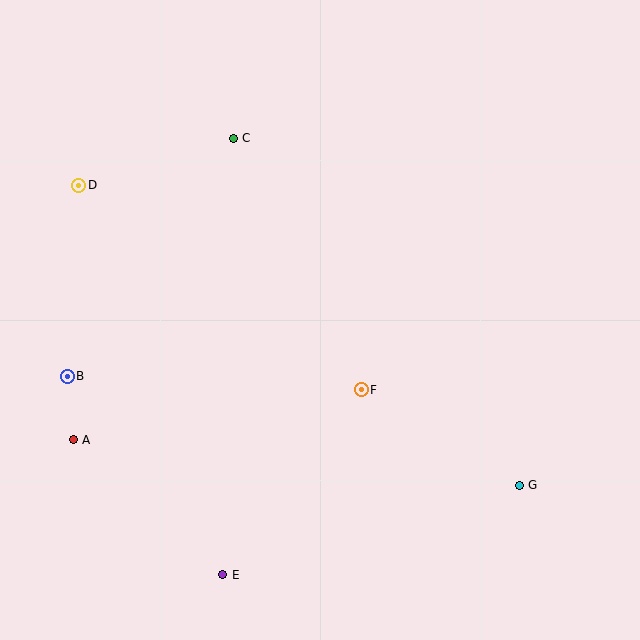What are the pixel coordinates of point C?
Point C is at (233, 138).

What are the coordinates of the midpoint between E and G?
The midpoint between E and G is at (371, 530).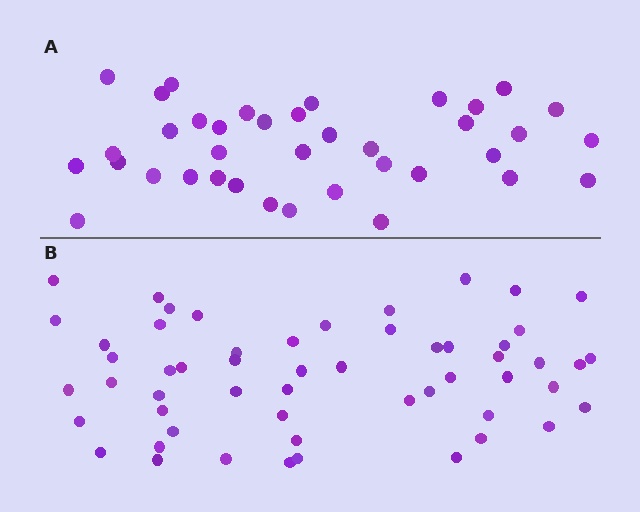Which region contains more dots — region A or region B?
Region B (the bottom region) has more dots.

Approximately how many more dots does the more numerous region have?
Region B has approximately 15 more dots than region A.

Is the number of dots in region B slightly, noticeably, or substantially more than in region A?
Region B has noticeably more, but not dramatically so. The ratio is roughly 1.4 to 1.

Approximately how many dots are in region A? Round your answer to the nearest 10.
About 40 dots. (The exact count is 38, which rounds to 40.)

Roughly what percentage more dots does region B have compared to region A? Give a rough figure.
About 45% more.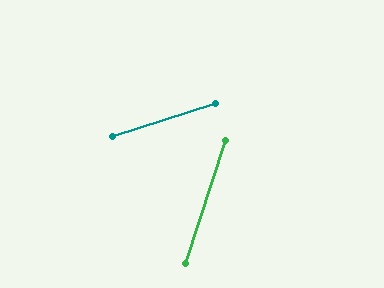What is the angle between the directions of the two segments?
Approximately 54 degrees.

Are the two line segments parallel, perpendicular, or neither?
Neither parallel nor perpendicular — they differ by about 54°.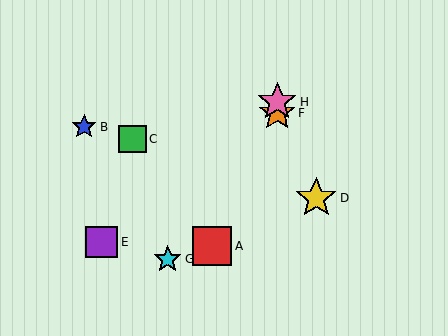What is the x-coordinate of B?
Object B is at x≈84.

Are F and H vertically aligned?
Yes, both are at x≈277.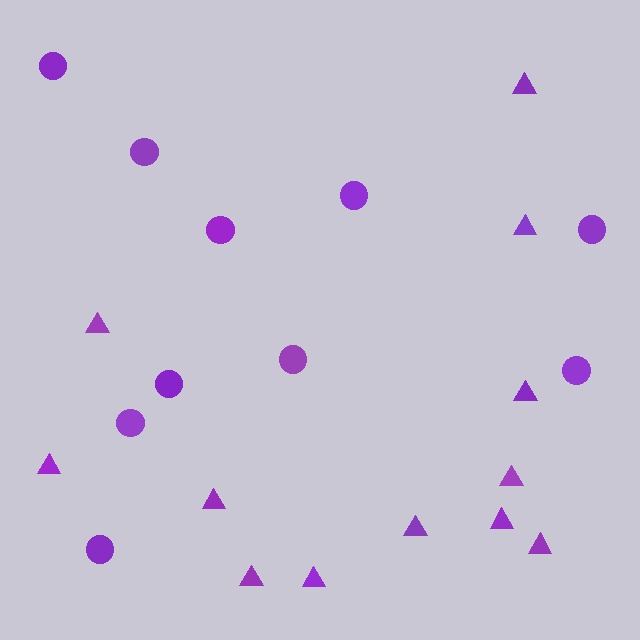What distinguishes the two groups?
There are 2 groups: one group of circles (10) and one group of triangles (12).